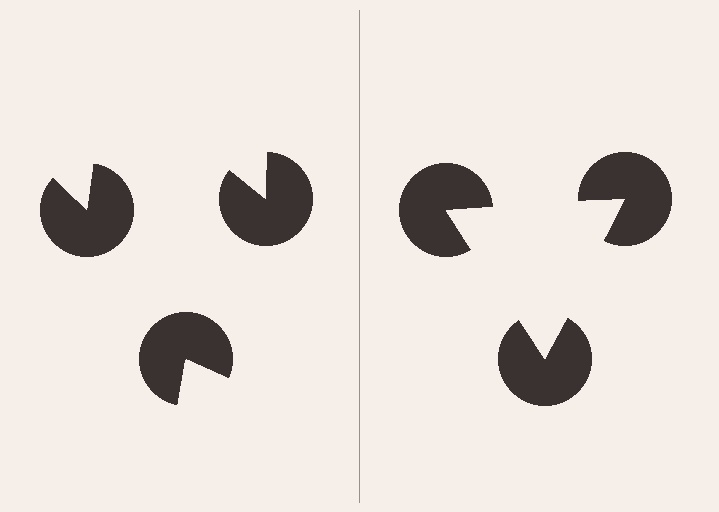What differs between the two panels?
The pac-man discs are positioned identically on both sides; only the wedge orientations differ. On the right they align to a triangle; on the left they are misaligned.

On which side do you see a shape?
An illusory triangle appears on the right side. On the left side the wedge cuts are rotated, so no coherent shape forms.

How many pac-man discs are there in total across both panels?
6 — 3 on each side.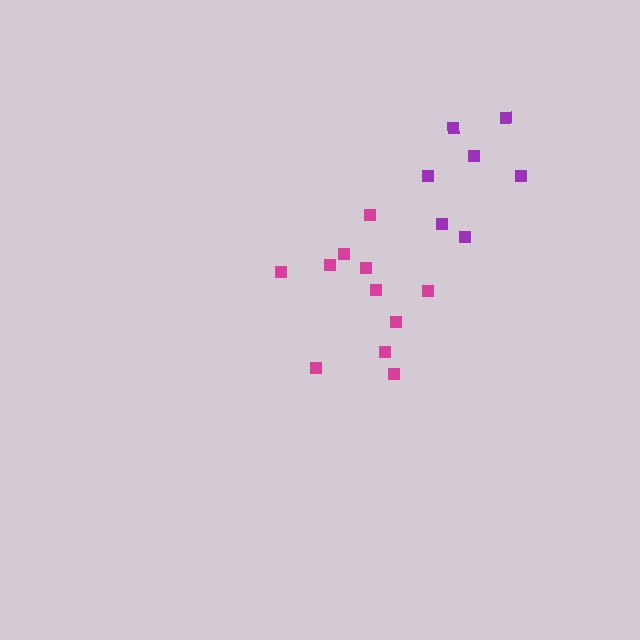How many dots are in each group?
Group 1: 7 dots, Group 2: 11 dots (18 total).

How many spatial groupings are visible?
There are 2 spatial groupings.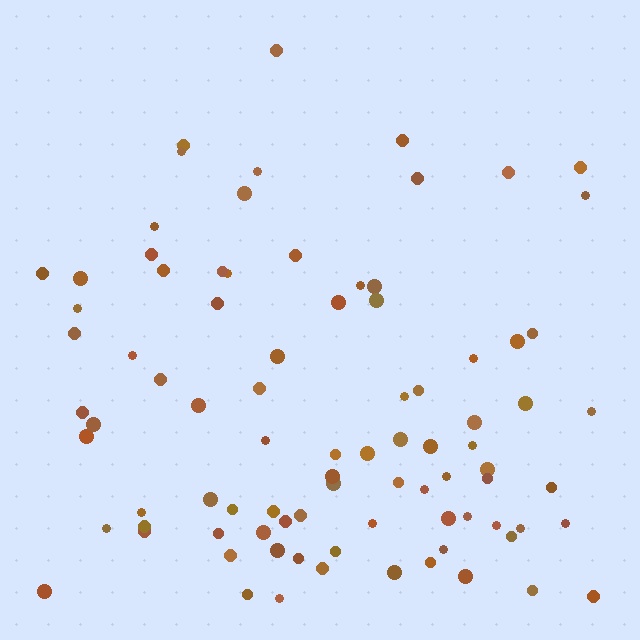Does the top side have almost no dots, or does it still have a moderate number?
Still a moderate number, just noticeably fewer than the bottom.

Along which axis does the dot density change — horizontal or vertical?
Vertical.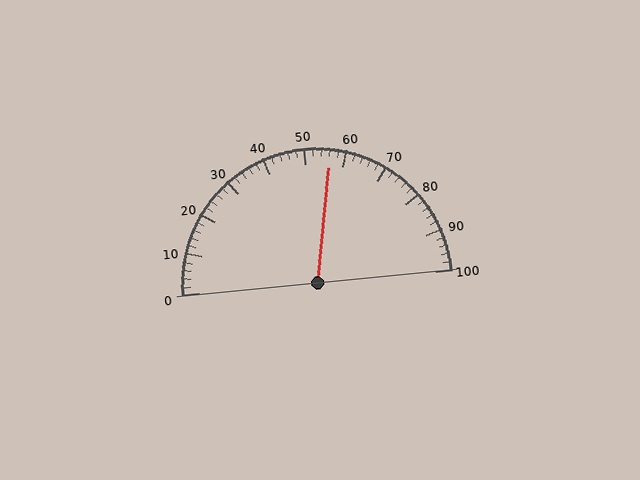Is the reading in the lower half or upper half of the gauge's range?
The reading is in the upper half of the range (0 to 100).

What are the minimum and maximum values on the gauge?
The gauge ranges from 0 to 100.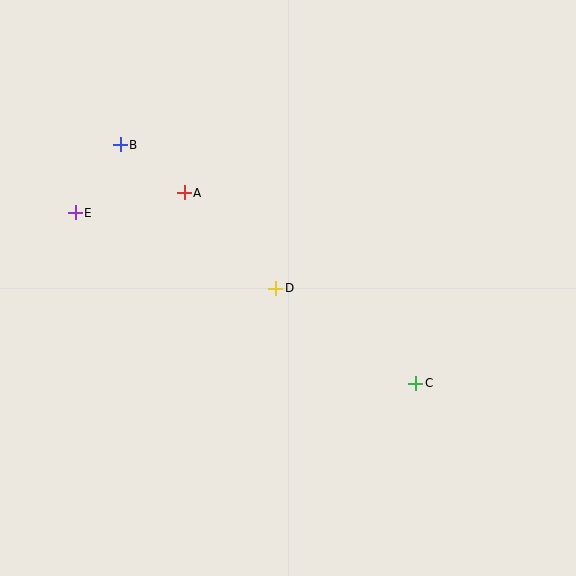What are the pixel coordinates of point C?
Point C is at (416, 383).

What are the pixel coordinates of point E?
Point E is at (75, 213).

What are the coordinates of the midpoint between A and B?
The midpoint between A and B is at (152, 169).